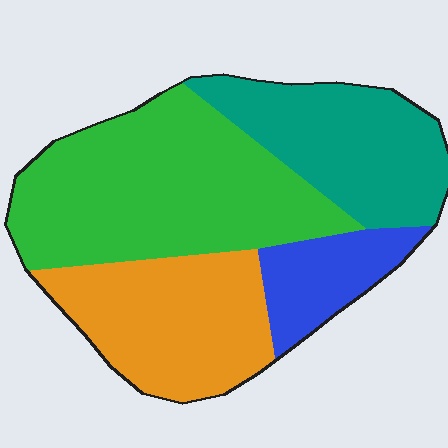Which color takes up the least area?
Blue, at roughly 10%.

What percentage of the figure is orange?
Orange takes up about one quarter (1/4) of the figure.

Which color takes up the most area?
Green, at roughly 40%.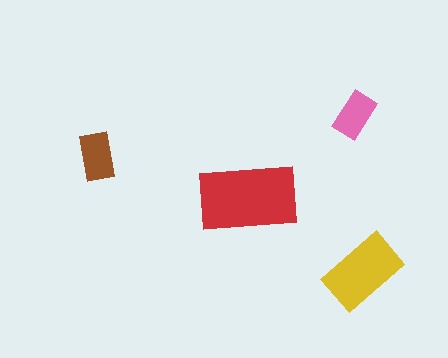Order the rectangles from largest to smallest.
the red one, the yellow one, the brown one, the pink one.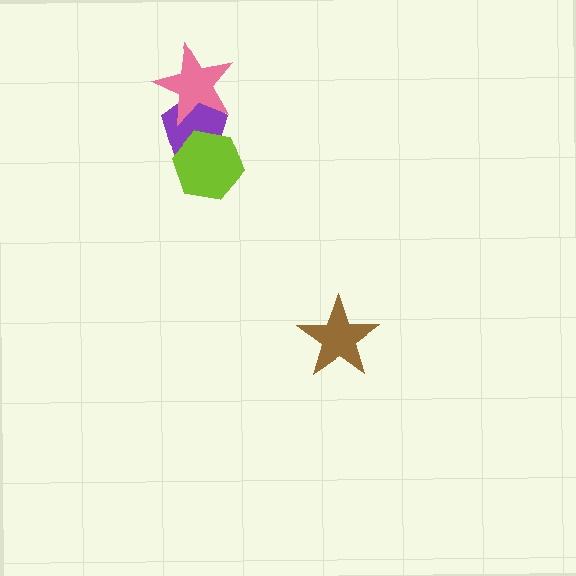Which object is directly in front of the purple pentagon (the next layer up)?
The pink star is directly in front of the purple pentagon.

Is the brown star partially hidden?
No, no other shape covers it.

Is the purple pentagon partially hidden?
Yes, it is partially covered by another shape.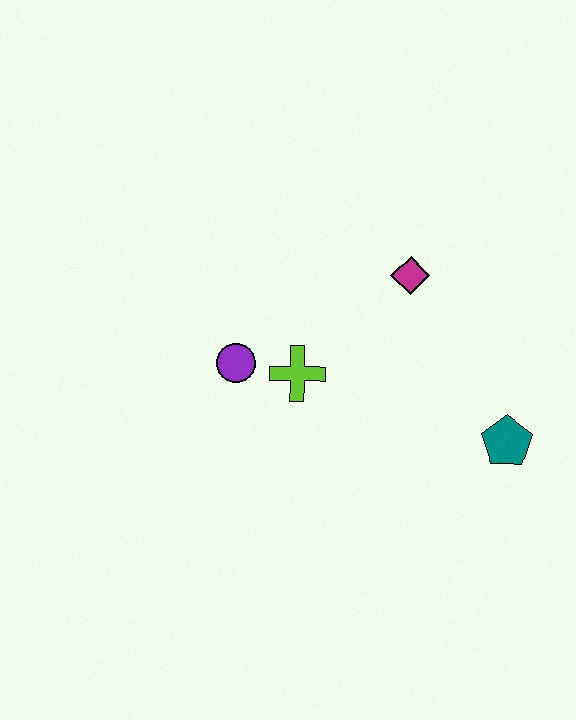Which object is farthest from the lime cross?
The teal pentagon is farthest from the lime cross.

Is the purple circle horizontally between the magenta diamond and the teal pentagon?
No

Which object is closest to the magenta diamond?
The lime cross is closest to the magenta diamond.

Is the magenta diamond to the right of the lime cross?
Yes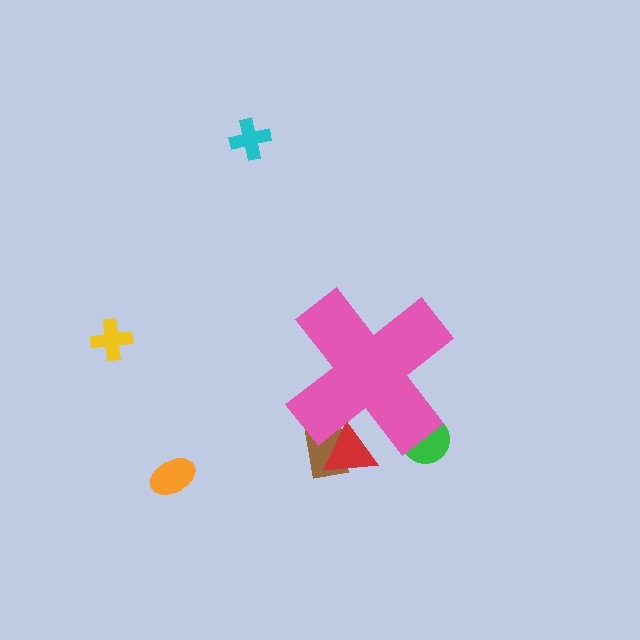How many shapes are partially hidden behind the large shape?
3 shapes are partially hidden.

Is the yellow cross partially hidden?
No, the yellow cross is fully visible.